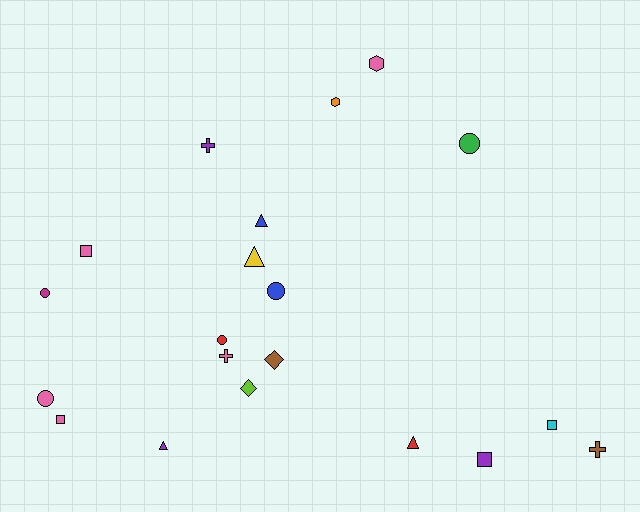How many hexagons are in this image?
There are 2 hexagons.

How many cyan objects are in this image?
There is 1 cyan object.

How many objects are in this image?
There are 20 objects.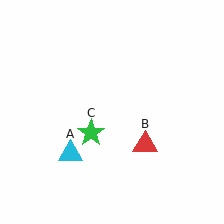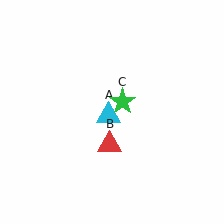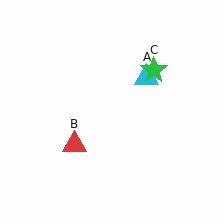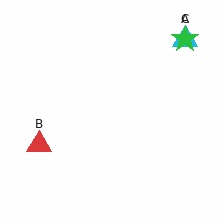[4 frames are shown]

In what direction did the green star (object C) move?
The green star (object C) moved up and to the right.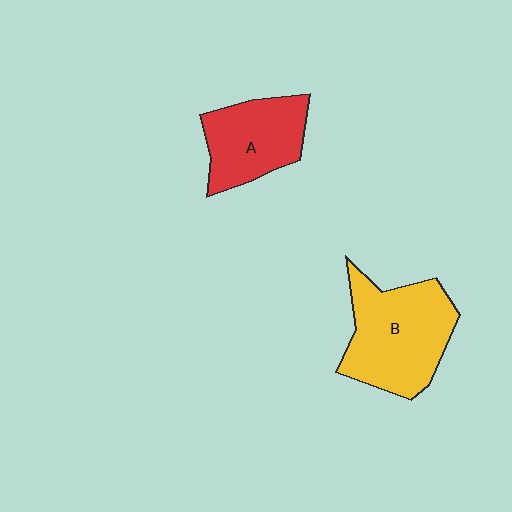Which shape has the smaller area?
Shape A (red).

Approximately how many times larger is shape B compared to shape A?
Approximately 1.4 times.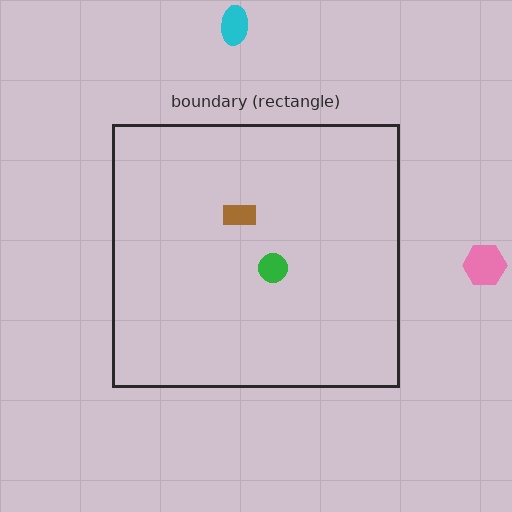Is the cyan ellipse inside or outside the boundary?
Outside.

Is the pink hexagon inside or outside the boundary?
Outside.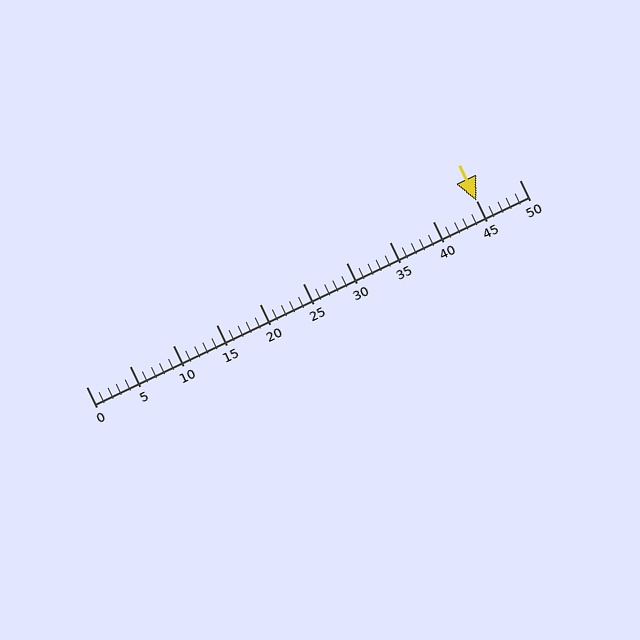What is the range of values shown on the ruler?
The ruler shows values from 0 to 50.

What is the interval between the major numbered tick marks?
The major tick marks are spaced 5 units apart.